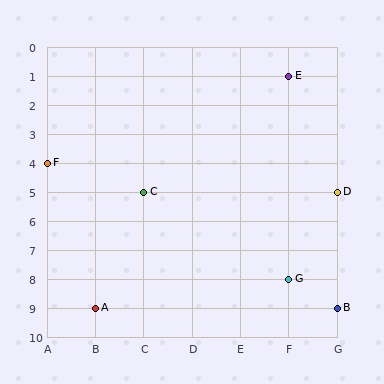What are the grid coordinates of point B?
Point B is at grid coordinates (G, 9).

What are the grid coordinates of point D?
Point D is at grid coordinates (G, 5).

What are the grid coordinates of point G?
Point G is at grid coordinates (F, 8).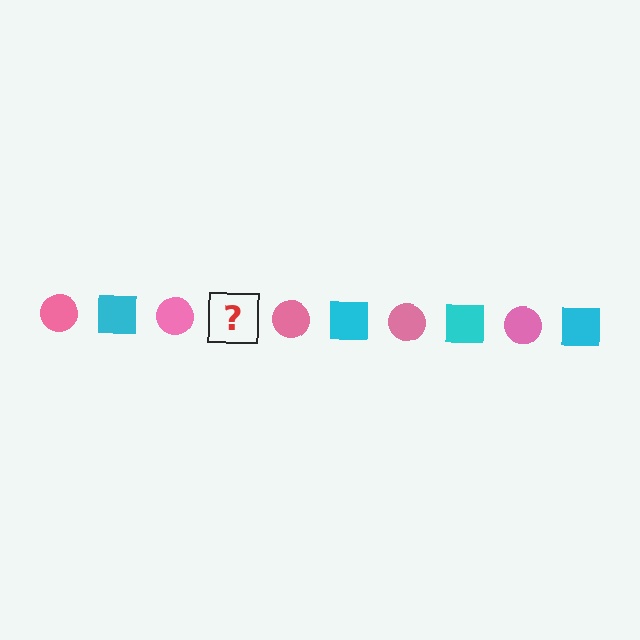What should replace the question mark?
The question mark should be replaced with a cyan square.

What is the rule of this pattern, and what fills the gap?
The rule is that the pattern alternates between pink circle and cyan square. The gap should be filled with a cyan square.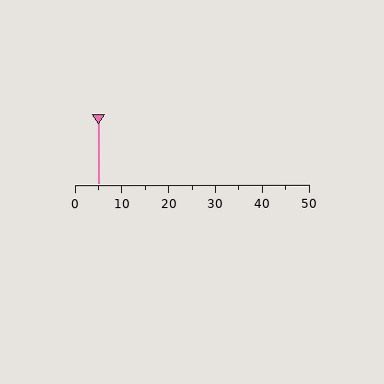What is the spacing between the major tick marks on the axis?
The major ticks are spaced 10 apart.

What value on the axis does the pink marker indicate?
The marker indicates approximately 5.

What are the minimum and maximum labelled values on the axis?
The axis runs from 0 to 50.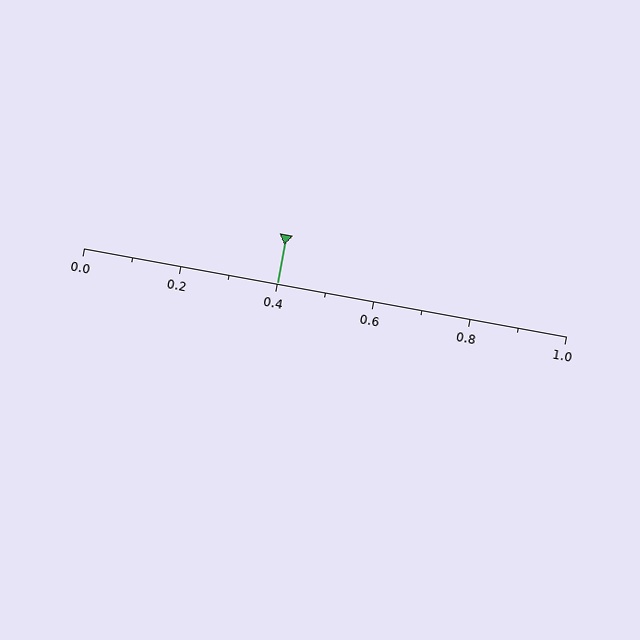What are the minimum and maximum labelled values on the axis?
The axis runs from 0.0 to 1.0.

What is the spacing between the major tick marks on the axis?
The major ticks are spaced 0.2 apart.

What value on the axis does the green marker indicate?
The marker indicates approximately 0.4.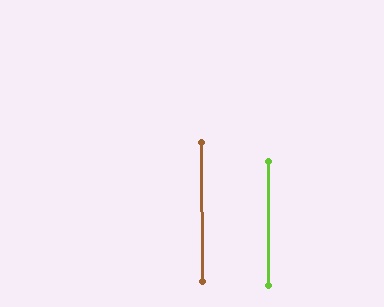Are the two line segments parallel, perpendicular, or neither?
Parallel — their directions differ by only 0.1°.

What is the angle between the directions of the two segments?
Approximately 0 degrees.